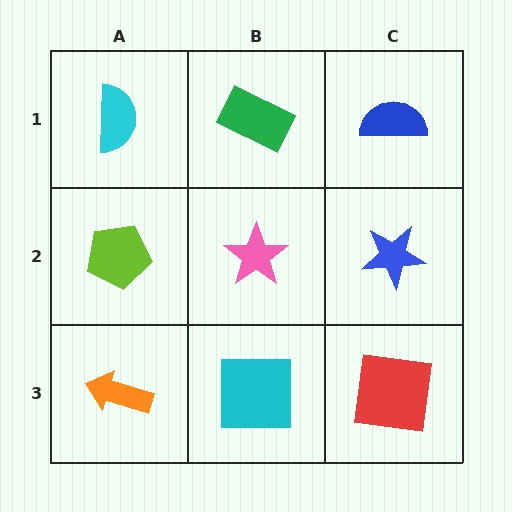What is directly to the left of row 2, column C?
A pink star.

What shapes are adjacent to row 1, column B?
A pink star (row 2, column B), a cyan semicircle (row 1, column A), a blue semicircle (row 1, column C).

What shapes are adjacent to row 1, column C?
A blue star (row 2, column C), a green rectangle (row 1, column B).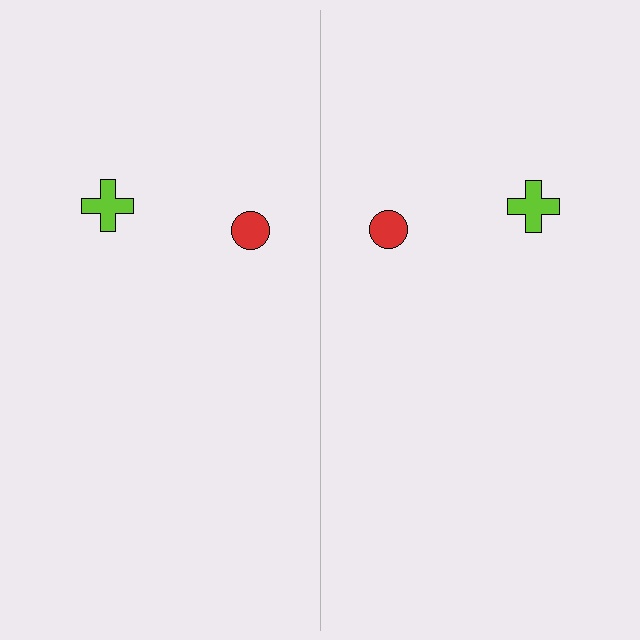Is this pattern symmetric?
Yes, this pattern has bilateral (reflection) symmetry.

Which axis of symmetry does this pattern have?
The pattern has a vertical axis of symmetry running through the center of the image.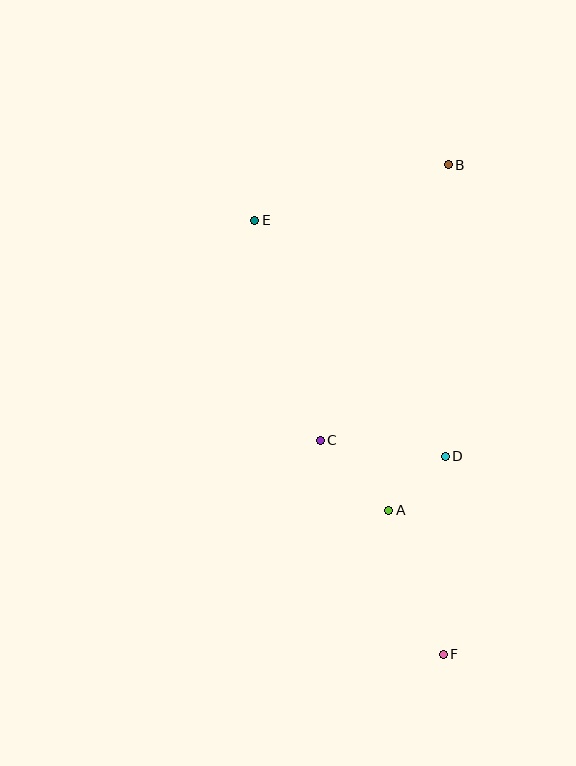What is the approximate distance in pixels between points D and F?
The distance between D and F is approximately 198 pixels.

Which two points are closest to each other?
Points A and D are closest to each other.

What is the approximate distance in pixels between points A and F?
The distance between A and F is approximately 154 pixels.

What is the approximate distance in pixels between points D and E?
The distance between D and E is approximately 303 pixels.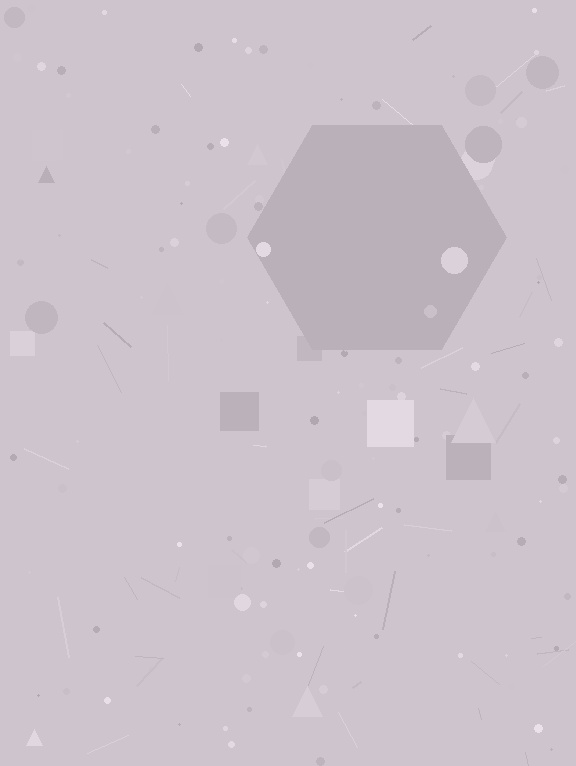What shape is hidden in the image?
A hexagon is hidden in the image.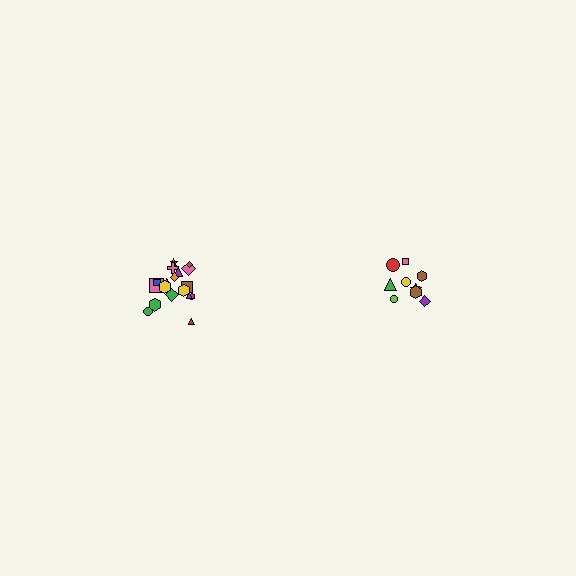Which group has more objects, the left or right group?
The left group.